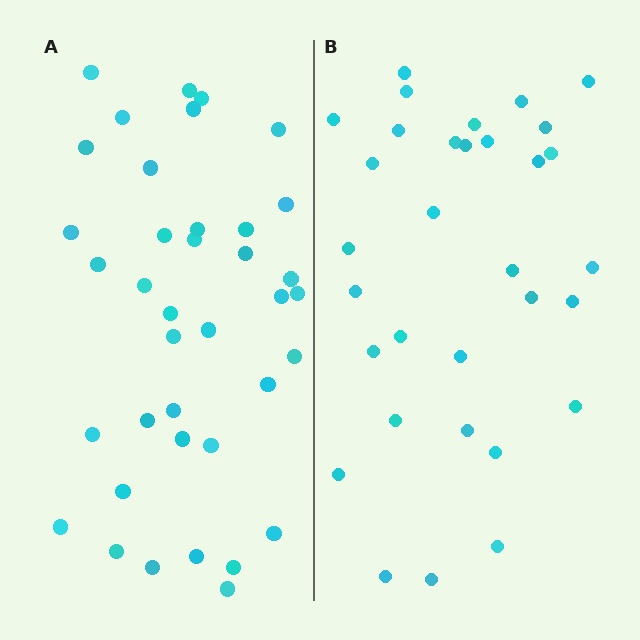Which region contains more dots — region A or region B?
Region A (the left region) has more dots.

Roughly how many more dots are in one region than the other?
Region A has about 6 more dots than region B.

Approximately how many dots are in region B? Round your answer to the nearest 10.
About 30 dots. (The exact count is 32, which rounds to 30.)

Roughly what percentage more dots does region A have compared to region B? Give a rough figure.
About 20% more.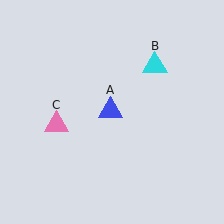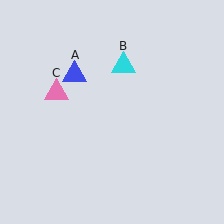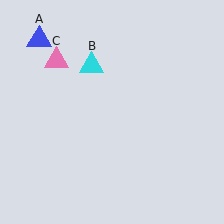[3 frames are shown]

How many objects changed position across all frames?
3 objects changed position: blue triangle (object A), cyan triangle (object B), pink triangle (object C).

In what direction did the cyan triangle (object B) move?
The cyan triangle (object B) moved left.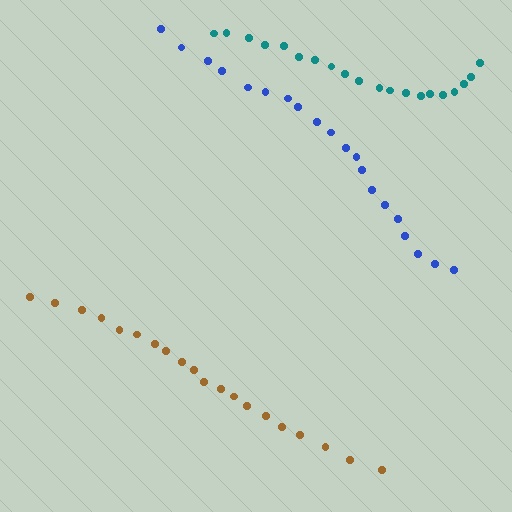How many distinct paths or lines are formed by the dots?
There are 3 distinct paths.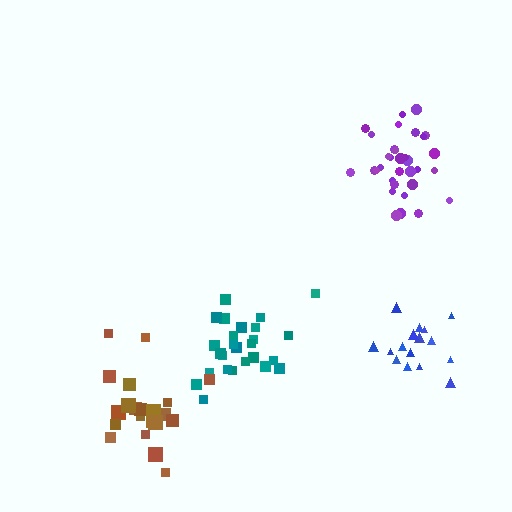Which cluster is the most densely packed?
Purple.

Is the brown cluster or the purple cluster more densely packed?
Purple.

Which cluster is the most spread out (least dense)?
Brown.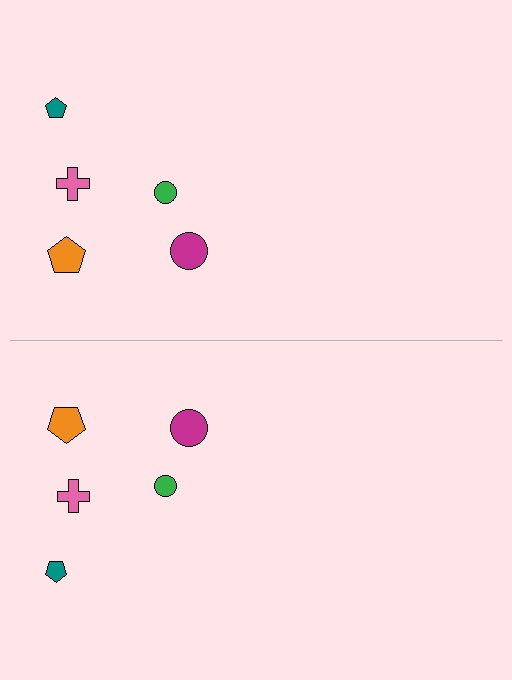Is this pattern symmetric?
Yes, this pattern has bilateral (reflection) symmetry.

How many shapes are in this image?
There are 10 shapes in this image.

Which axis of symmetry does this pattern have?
The pattern has a horizontal axis of symmetry running through the center of the image.